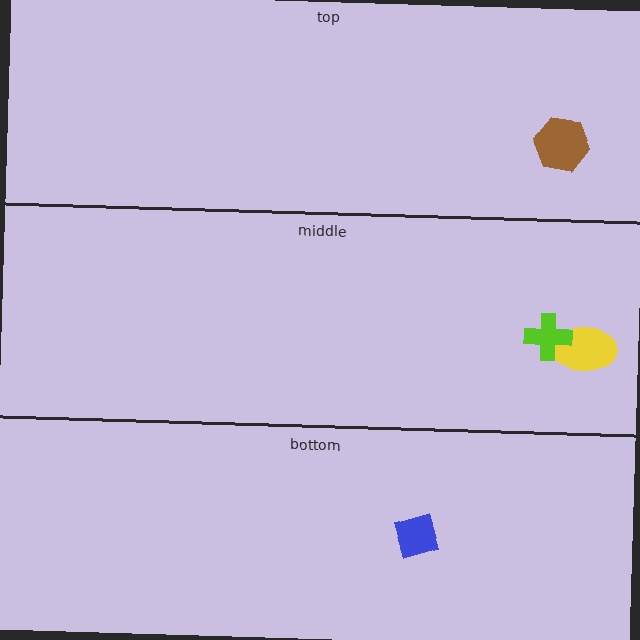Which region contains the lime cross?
The middle region.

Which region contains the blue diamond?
The bottom region.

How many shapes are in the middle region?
2.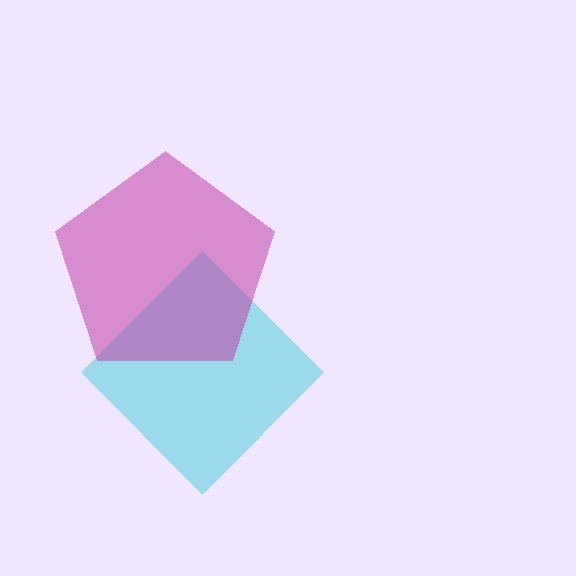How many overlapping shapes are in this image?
There are 2 overlapping shapes in the image.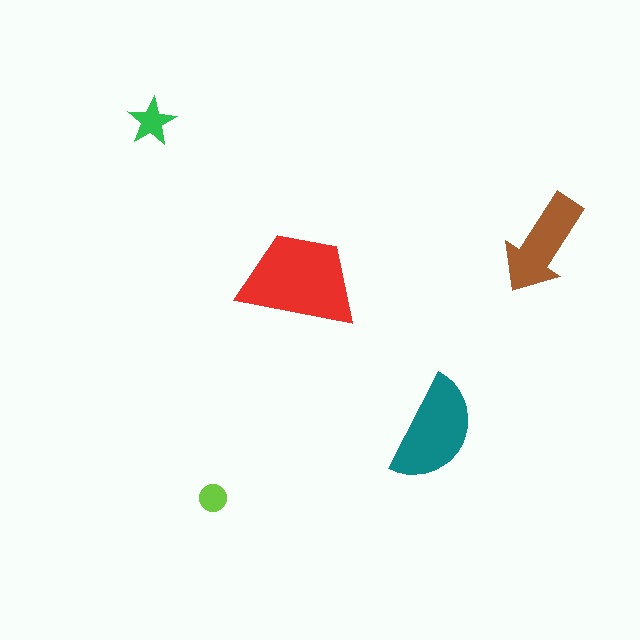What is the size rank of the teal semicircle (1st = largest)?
2nd.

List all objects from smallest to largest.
The lime circle, the green star, the brown arrow, the teal semicircle, the red trapezoid.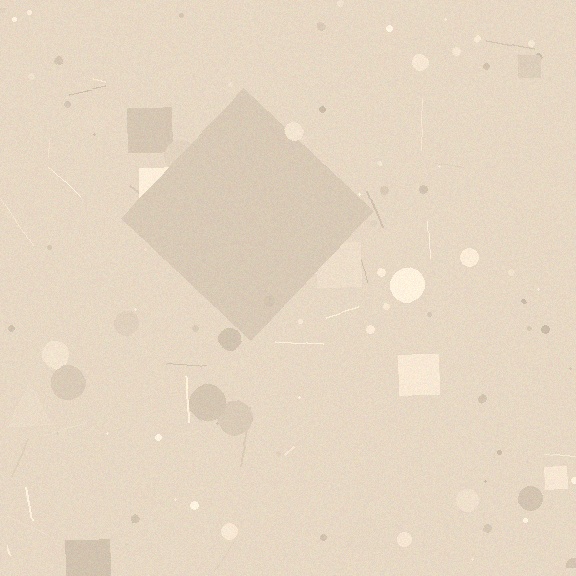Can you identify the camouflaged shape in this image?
The camouflaged shape is a diamond.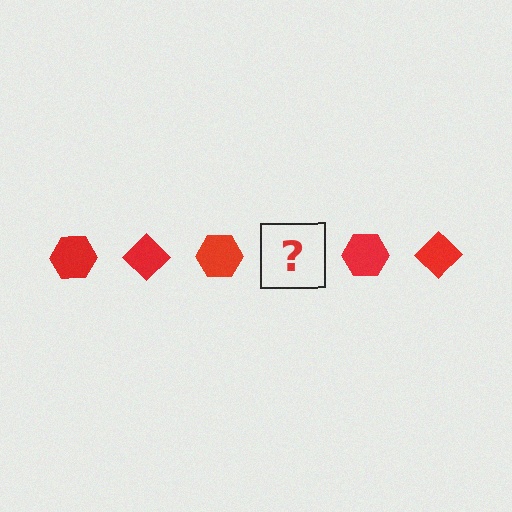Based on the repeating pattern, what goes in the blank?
The blank should be a red diamond.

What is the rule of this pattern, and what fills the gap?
The rule is that the pattern cycles through hexagon, diamond shapes in red. The gap should be filled with a red diamond.